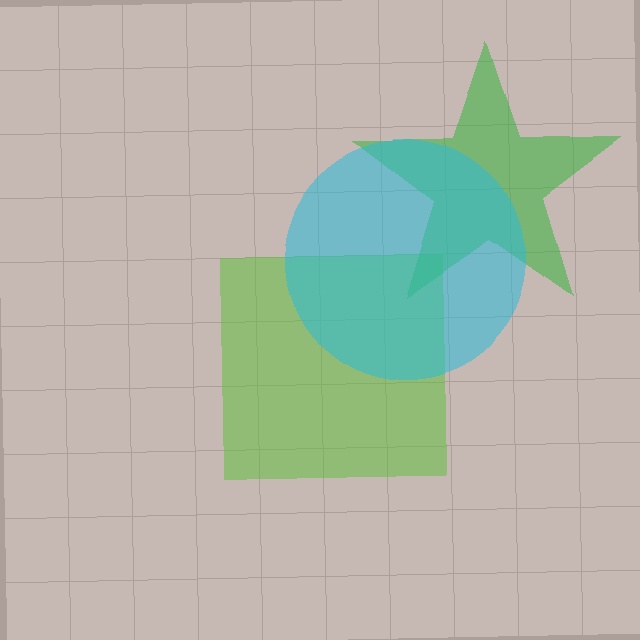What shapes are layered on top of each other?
The layered shapes are: a lime square, a green star, a cyan circle.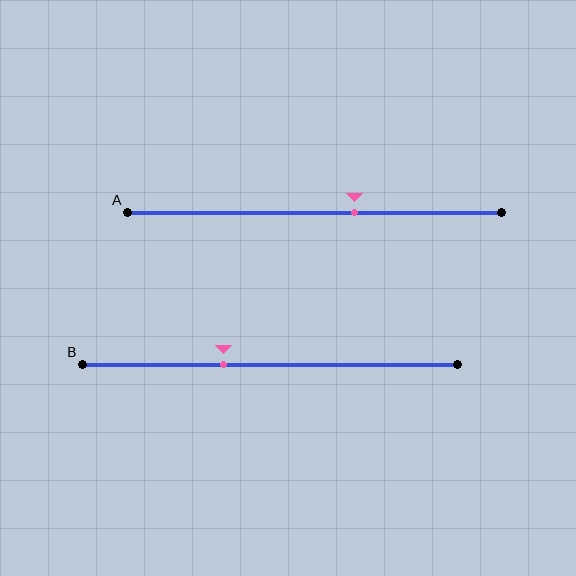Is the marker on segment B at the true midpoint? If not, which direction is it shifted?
No, the marker on segment B is shifted to the left by about 12% of the segment length.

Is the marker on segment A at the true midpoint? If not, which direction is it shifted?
No, the marker on segment A is shifted to the right by about 11% of the segment length.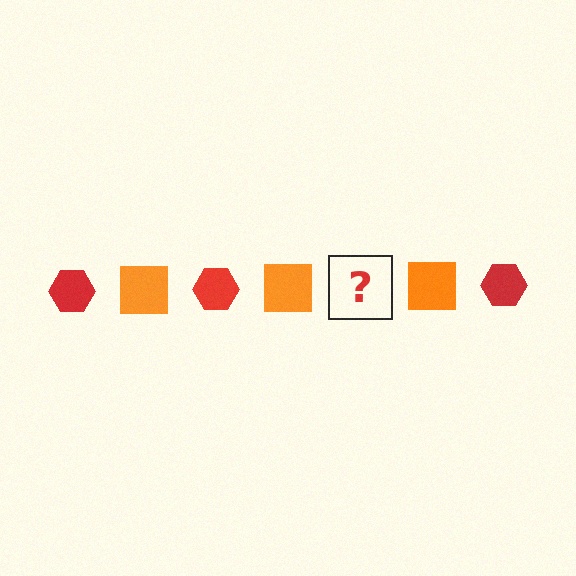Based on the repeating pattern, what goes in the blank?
The blank should be a red hexagon.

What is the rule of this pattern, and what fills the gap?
The rule is that the pattern alternates between red hexagon and orange square. The gap should be filled with a red hexagon.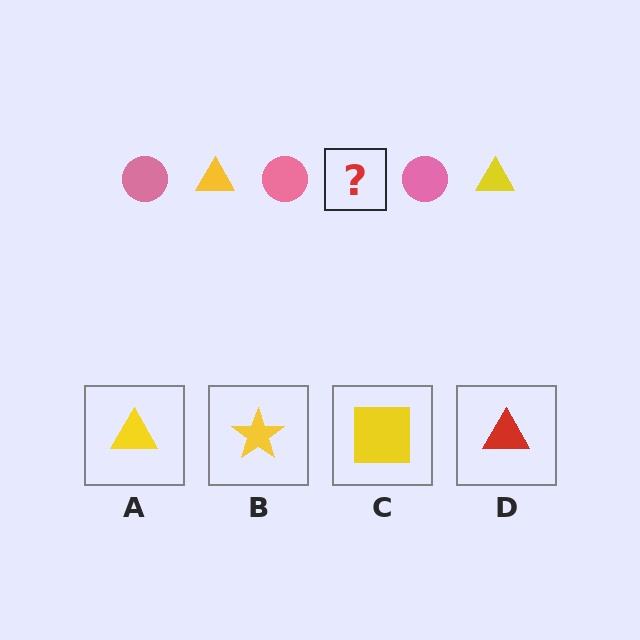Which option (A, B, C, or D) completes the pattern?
A.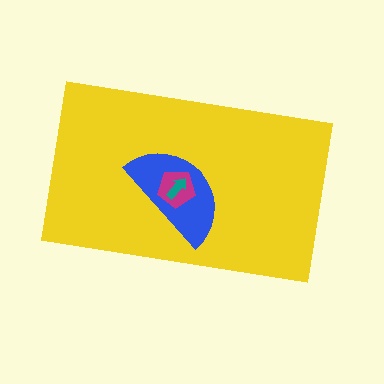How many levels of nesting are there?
4.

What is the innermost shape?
The teal arrow.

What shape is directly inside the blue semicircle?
The magenta pentagon.